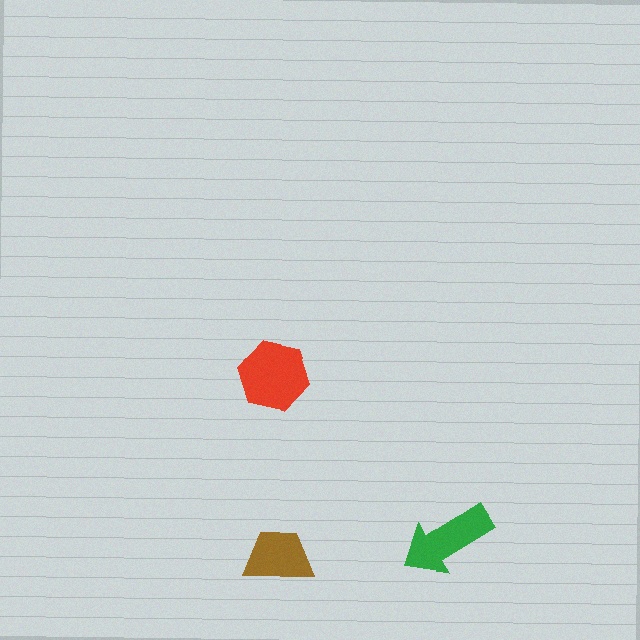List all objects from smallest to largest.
The brown trapezoid, the green arrow, the red hexagon.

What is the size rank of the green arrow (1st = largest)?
2nd.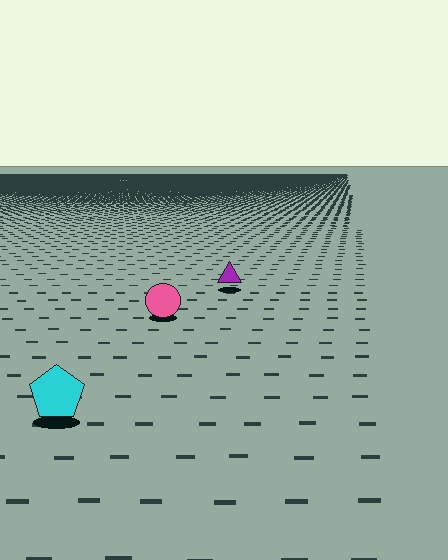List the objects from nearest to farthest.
From nearest to farthest: the cyan pentagon, the pink circle, the purple triangle.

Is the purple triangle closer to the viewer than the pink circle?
No. The pink circle is closer — you can tell from the texture gradient: the ground texture is coarser near it.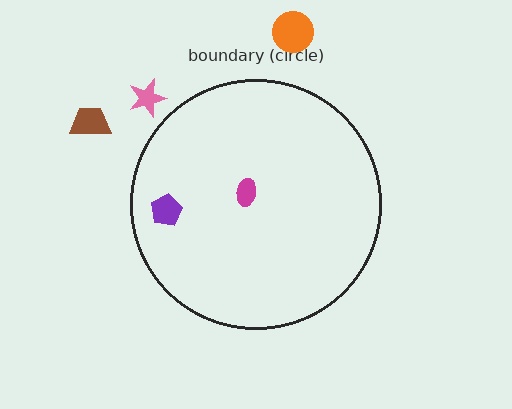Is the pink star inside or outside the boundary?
Outside.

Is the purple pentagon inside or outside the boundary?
Inside.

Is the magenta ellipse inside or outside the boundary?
Inside.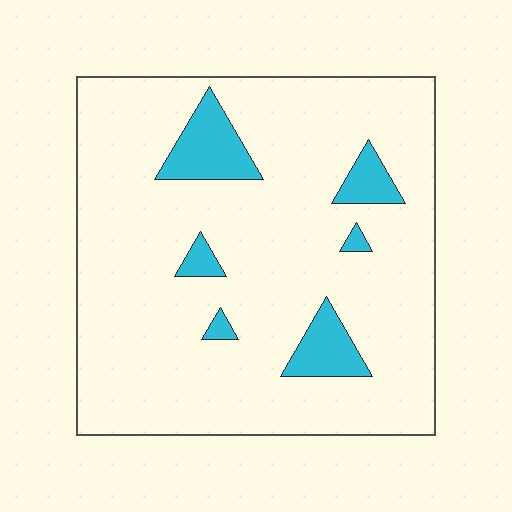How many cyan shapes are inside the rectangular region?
6.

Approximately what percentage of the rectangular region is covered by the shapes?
Approximately 10%.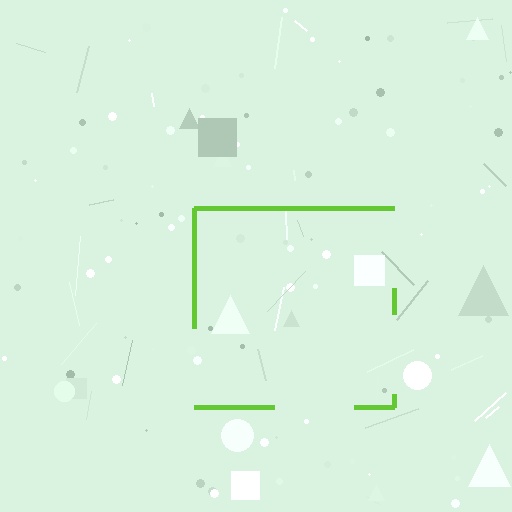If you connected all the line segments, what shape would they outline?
They would outline a square.